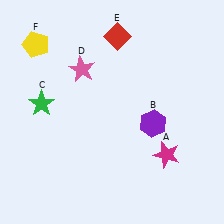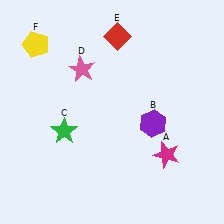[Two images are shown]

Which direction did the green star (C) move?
The green star (C) moved down.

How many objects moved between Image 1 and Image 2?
1 object moved between the two images.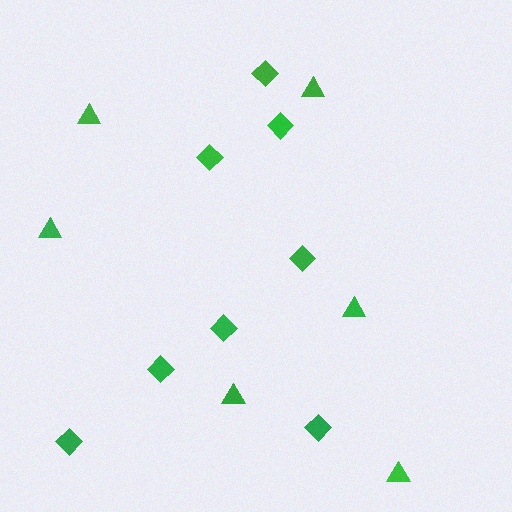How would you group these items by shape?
There are 2 groups: one group of diamonds (8) and one group of triangles (6).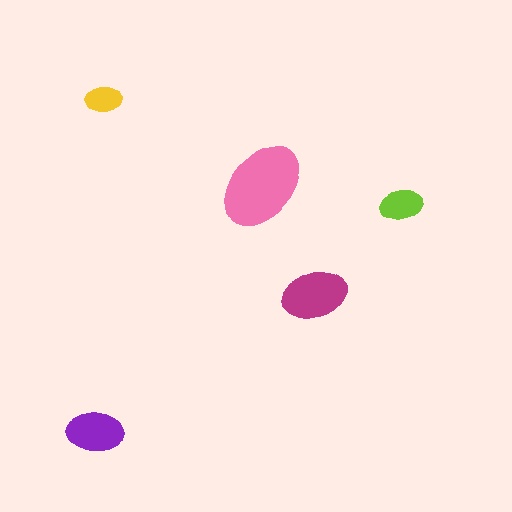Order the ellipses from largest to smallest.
the pink one, the magenta one, the purple one, the lime one, the yellow one.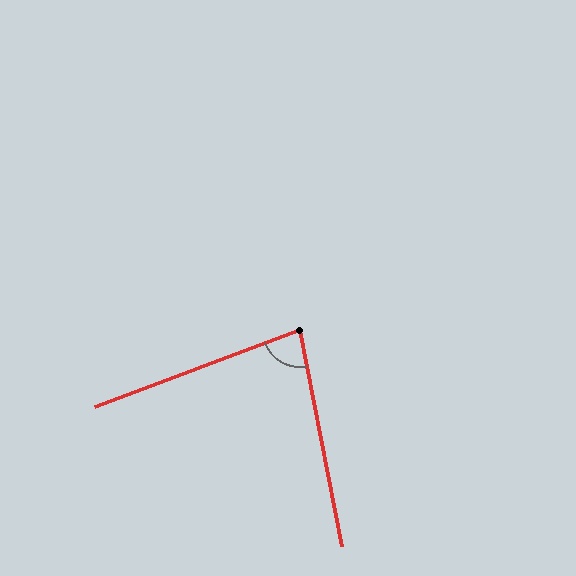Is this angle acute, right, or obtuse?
It is acute.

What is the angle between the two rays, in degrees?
Approximately 81 degrees.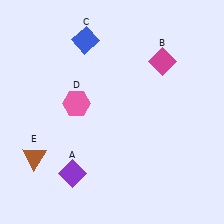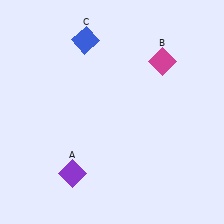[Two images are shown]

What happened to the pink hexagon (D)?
The pink hexagon (D) was removed in Image 2. It was in the top-left area of Image 1.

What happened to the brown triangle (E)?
The brown triangle (E) was removed in Image 2. It was in the bottom-left area of Image 1.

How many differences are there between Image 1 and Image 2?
There are 2 differences between the two images.